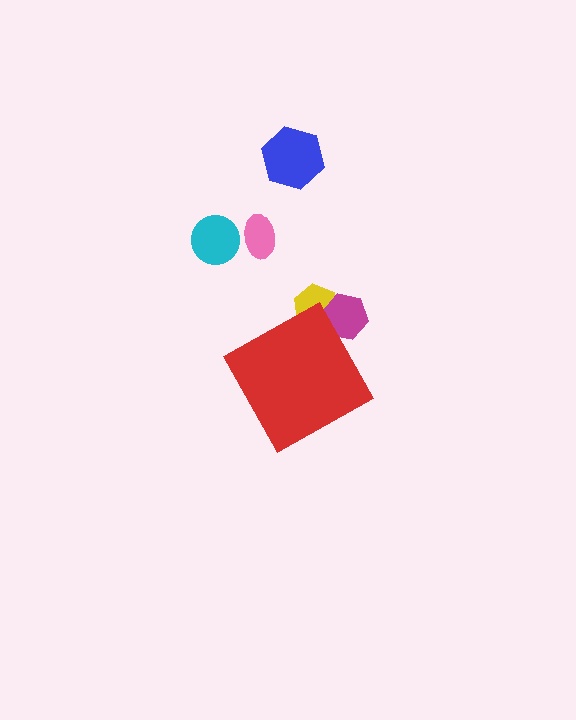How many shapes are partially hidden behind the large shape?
2 shapes are partially hidden.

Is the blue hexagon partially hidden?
No, the blue hexagon is fully visible.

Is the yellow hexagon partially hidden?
Yes, the yellow hexagon is partially hidden behind the red diamond.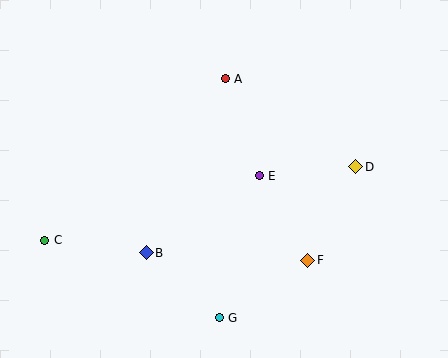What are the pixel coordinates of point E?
Point E is at (259, 176).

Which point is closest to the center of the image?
Point E at (259, 176) is closest to the center.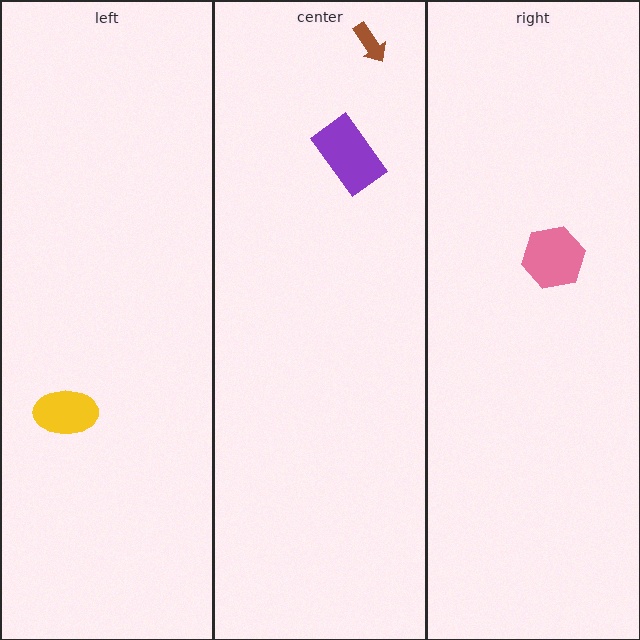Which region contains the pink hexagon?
The right region.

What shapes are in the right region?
The pink hexagon.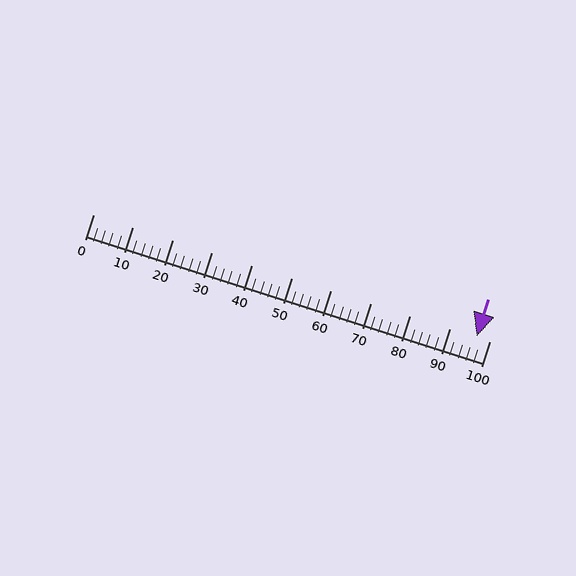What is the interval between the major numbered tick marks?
The major tick marks are spaced 10 units apart.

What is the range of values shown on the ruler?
The ruler shows values from 0 to 100.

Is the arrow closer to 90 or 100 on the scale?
The arrow is closer to 100.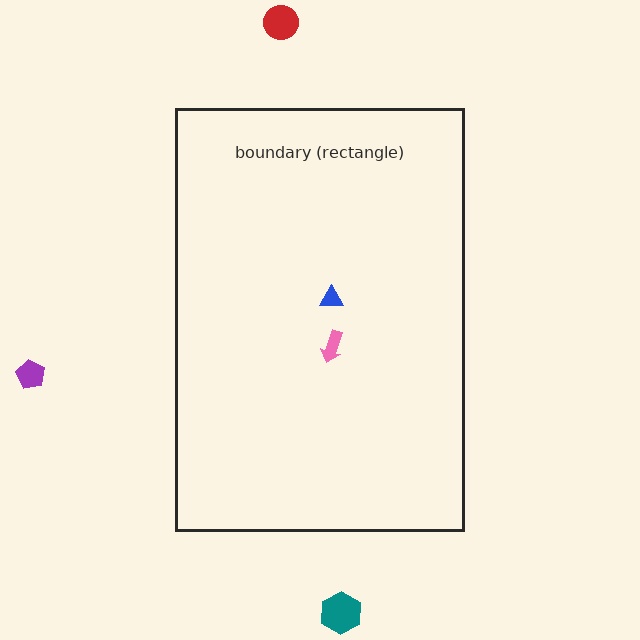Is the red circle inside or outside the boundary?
Outside.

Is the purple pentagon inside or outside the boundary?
Outside.